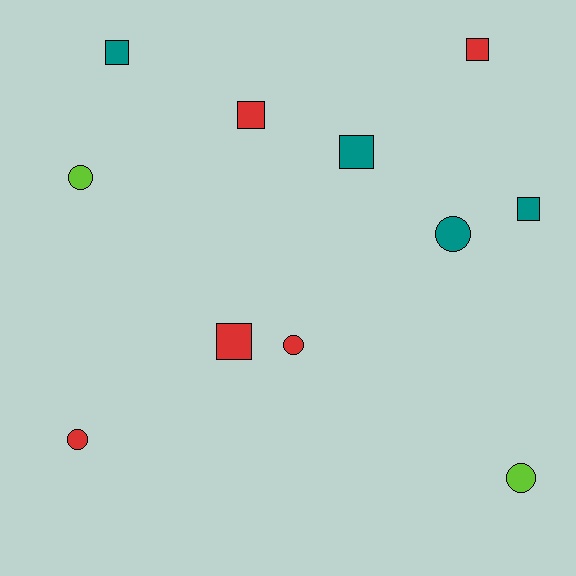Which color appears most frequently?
Red, with 5 objects.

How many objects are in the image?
There are 11 objects.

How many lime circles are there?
There are 2 lime circles.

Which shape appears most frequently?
Square, with 6 objects.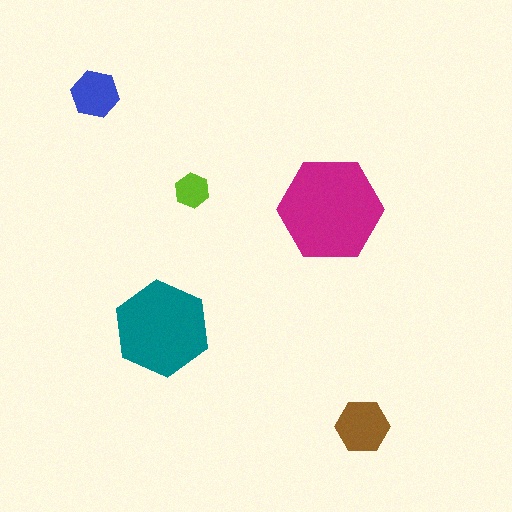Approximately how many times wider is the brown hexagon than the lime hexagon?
About 1.5 times wider.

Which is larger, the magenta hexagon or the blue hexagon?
The magenta one.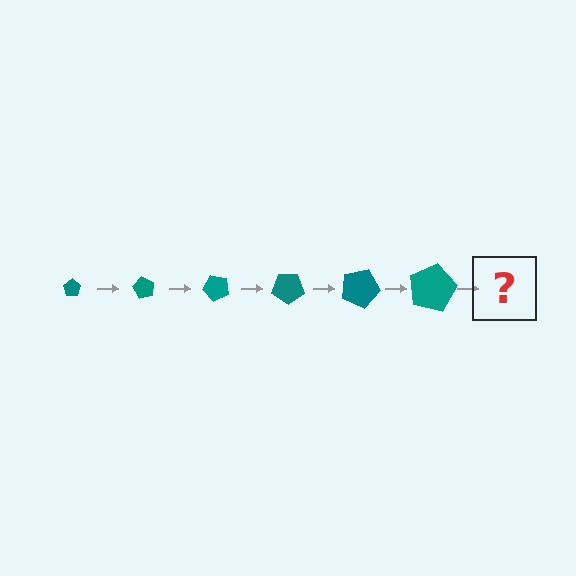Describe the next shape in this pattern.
It should be a pentagon, larger than the previous one and rotated 360 degrees from the start.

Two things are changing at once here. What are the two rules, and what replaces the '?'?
The two rules are that the pentagon grows larger each step and it rotates 60 degrees each step. The '?' should be a pentagon, larger than the previous one and rotated 360 degrees from the start.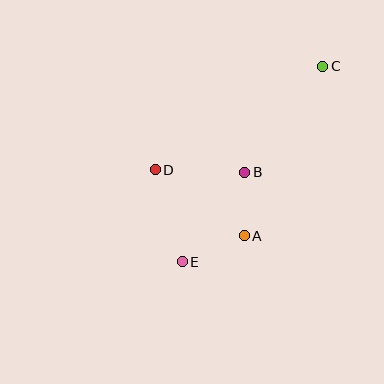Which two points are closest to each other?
Points A and B are closest to each other.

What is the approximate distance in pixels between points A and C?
The distance between A and C is approximately 187 pixels.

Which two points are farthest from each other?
Points C and E are farthest from each other.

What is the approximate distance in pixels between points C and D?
The distance between C and D is approximately 197 pixels.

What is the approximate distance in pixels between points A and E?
The distance between A and E is approximately 67 pixels.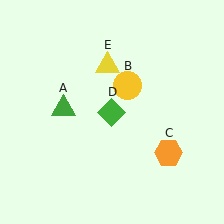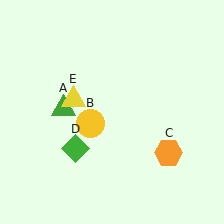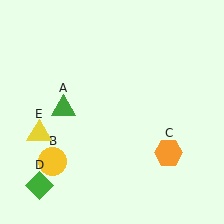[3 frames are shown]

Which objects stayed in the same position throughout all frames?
Green triangle (object A) and orange hexagon (object C) remained stationary.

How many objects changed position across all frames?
3 objects changed position: yellow circle (object B), green diamond (object D), yellow triangle (object E).